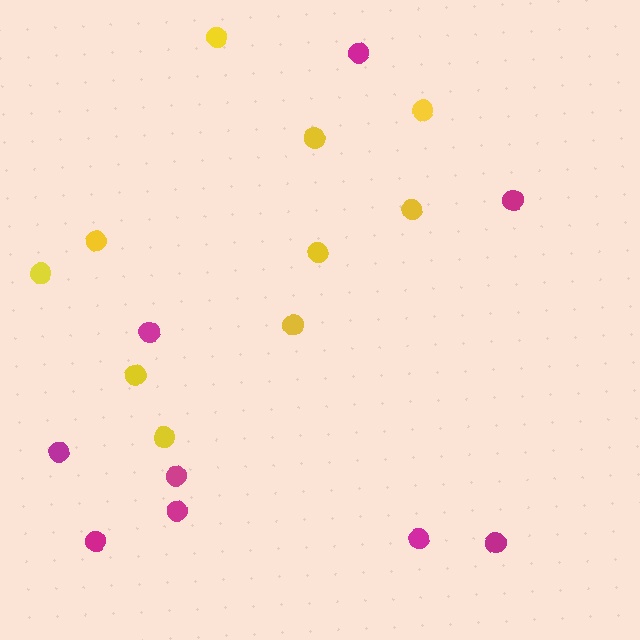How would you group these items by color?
There are 2 groups: one group of yellow circles (10) and one group of magenta circles (9).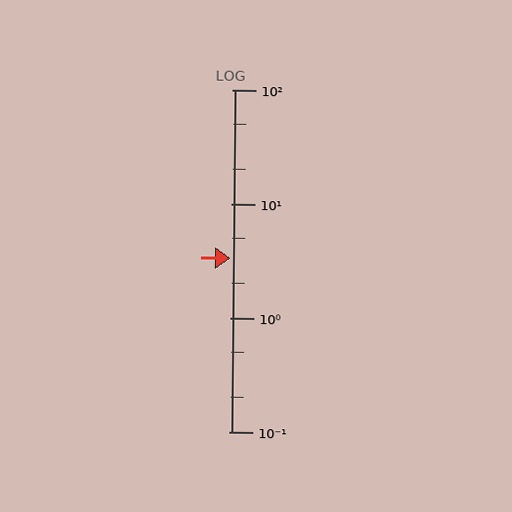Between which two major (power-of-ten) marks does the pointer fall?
The pointer is between 1 and 10.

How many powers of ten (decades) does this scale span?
The scale spans 3 decades, from 0.1 to 100.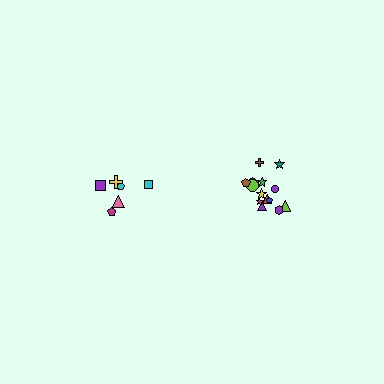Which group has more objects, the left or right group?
The right group.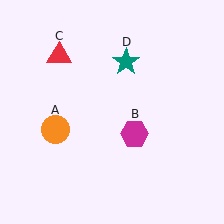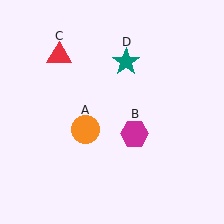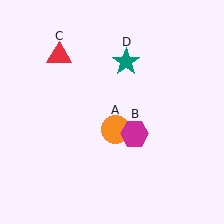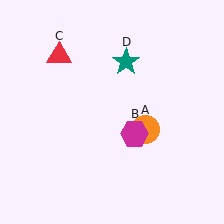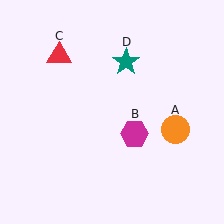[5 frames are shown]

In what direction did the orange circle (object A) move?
The orange circle (object A) moved right.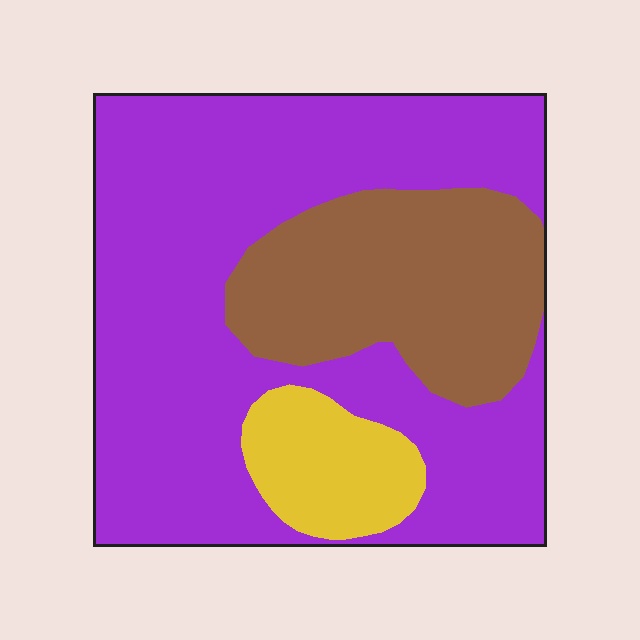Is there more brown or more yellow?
Brown.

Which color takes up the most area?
Purple, at roughly 65%.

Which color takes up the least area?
Yellow, at roughly 10%.